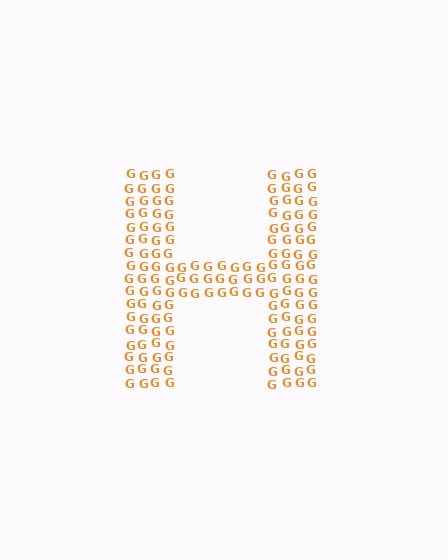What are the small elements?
The small elements are letter G's.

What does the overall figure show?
The overall figure shows the letter H.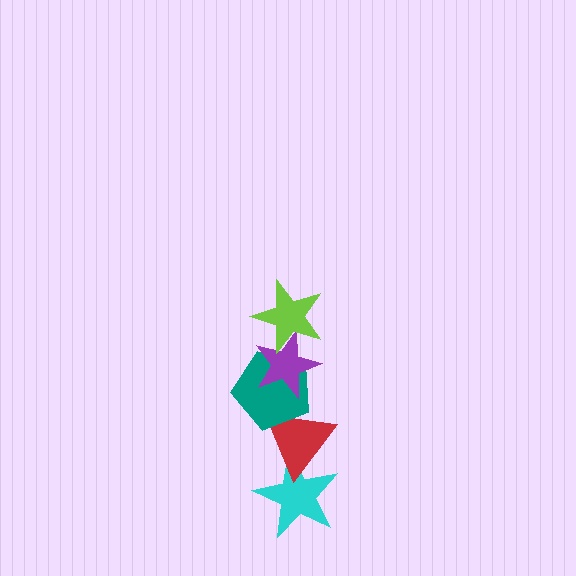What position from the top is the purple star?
The purple star is 2nd from the top.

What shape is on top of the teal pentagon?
The purple star is on top of the teal pentagon.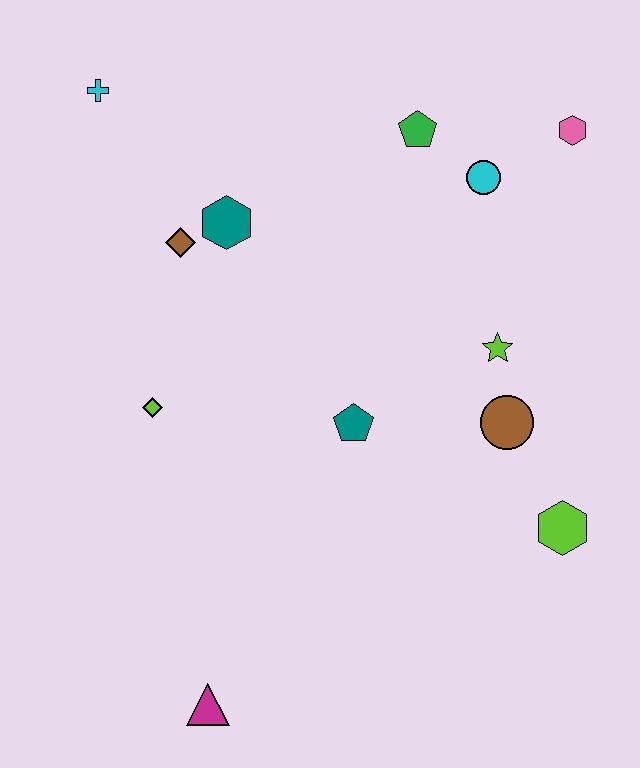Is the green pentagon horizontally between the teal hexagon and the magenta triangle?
No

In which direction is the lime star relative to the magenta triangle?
The lime star is above the magenta triangle.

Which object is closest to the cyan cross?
The brown diamond is closest to the cyan cross.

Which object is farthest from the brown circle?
The cyan cross is farthest from the brown circle.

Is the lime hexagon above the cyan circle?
No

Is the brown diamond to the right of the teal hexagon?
No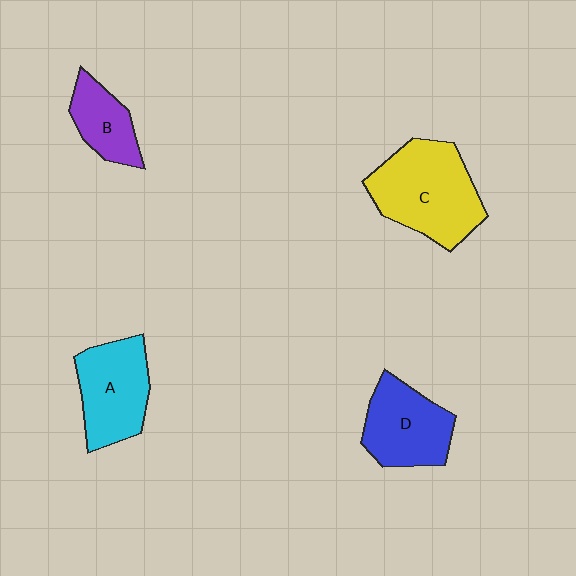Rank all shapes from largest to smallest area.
From largest to smallest: C (yellow), A (cyan), D (blue), B (purple).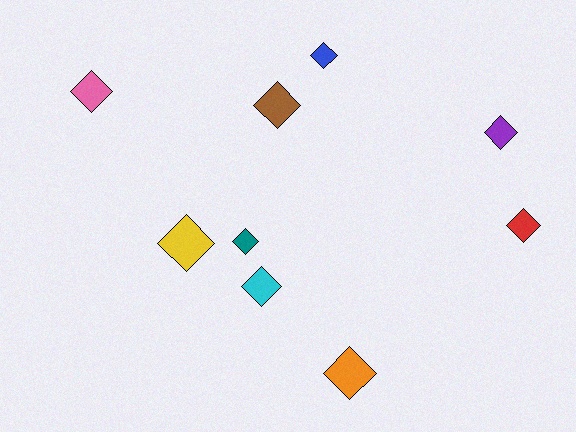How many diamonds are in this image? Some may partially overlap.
There are 9 diamonds.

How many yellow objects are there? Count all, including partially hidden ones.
There is 1 yellow object.